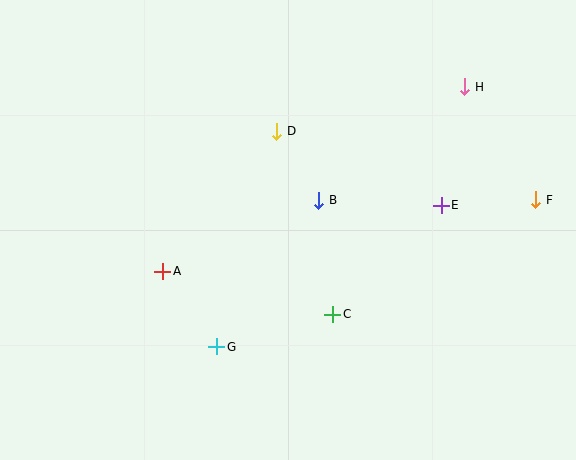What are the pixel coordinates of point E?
Point E is at (441, 205).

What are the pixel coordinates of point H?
Point H is at (465, 87).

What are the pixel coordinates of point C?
Point C is at (333, 314).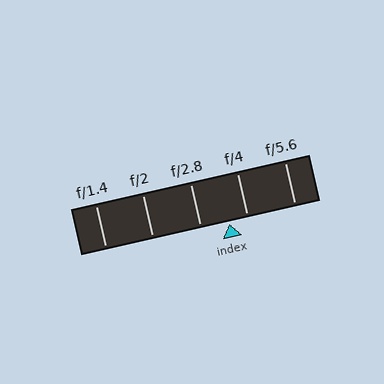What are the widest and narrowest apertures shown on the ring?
The widest aperture shown is f/1.4 and the narrowest is f/5.6.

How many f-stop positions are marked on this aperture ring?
There are 5 f-stop positions marked.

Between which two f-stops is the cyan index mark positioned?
The index mark is between f/2.8 and f/4.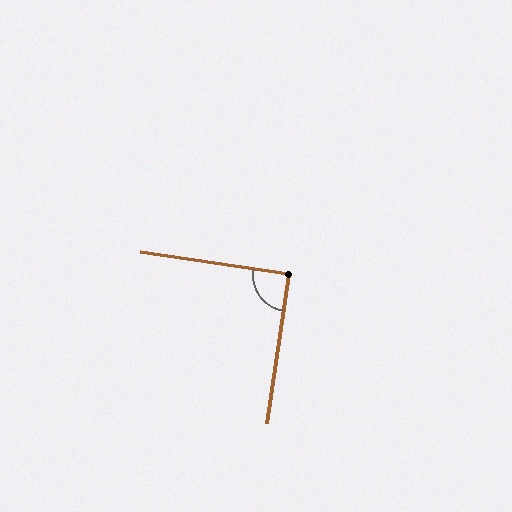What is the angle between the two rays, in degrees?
Approximately 90 degrees.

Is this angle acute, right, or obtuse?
It is approximately a right angle.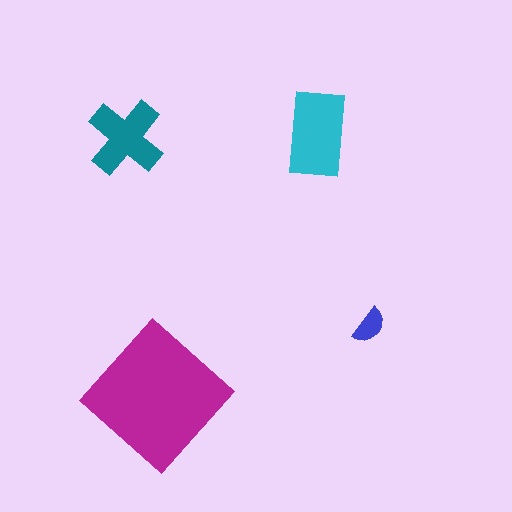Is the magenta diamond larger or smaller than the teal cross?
Larger.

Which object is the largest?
The magenta diamond.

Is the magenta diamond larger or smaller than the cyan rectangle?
Larger.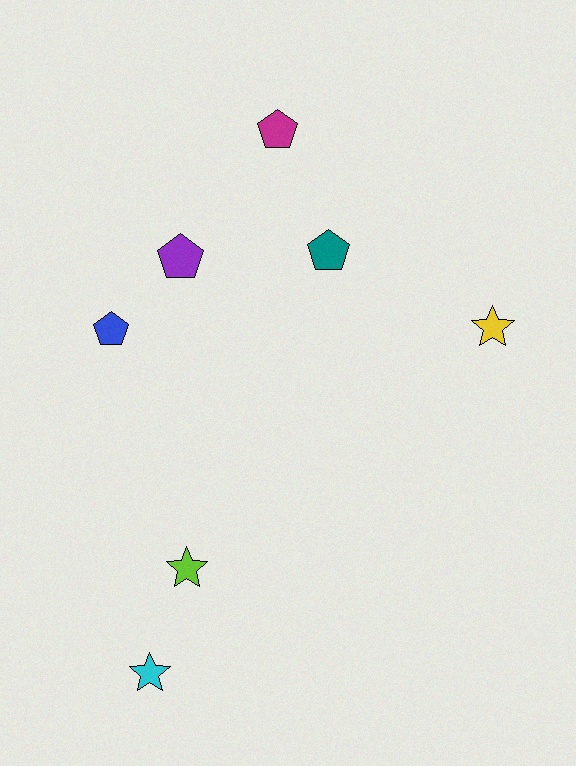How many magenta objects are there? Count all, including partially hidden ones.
There is 1 magenta object.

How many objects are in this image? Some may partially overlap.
There are 7 objects.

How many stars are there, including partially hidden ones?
There are 3 stars.